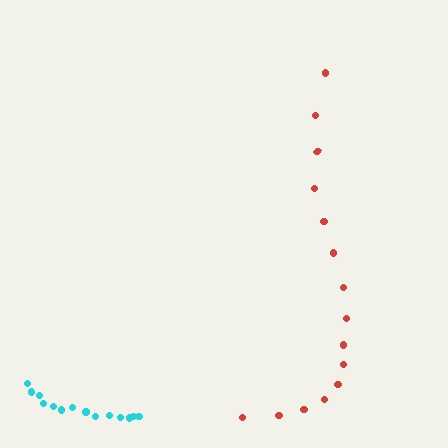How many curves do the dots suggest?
There are 2 distinct paths.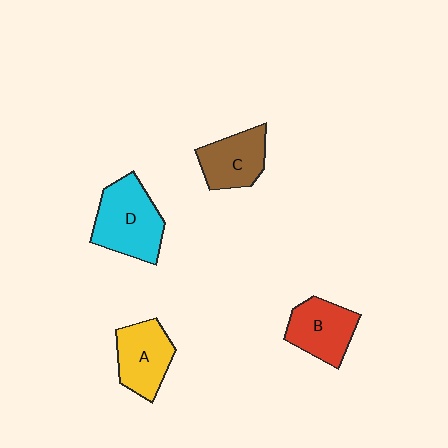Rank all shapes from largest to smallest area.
From largest to smallest: D (cyan), A (yellow), B (red), C (brown).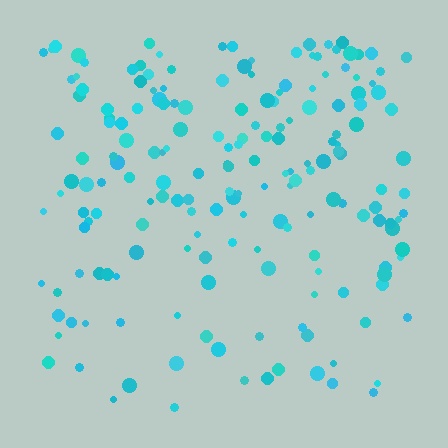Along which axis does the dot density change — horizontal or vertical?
Vertical.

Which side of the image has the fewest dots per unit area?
The bottom.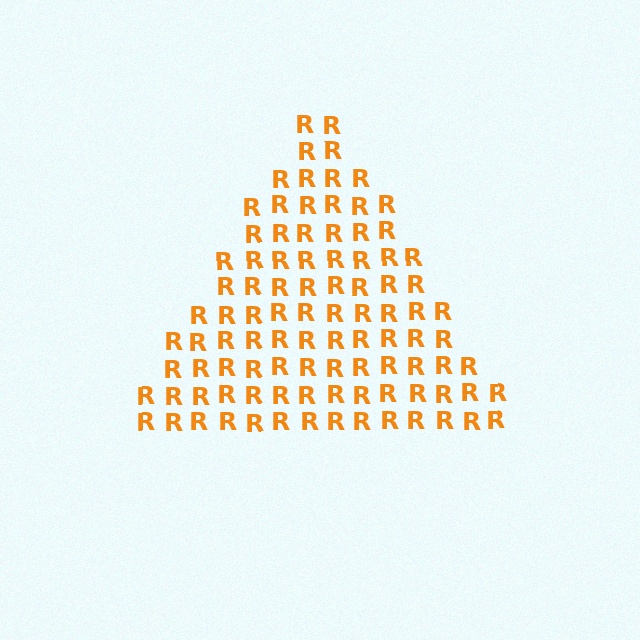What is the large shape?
The large shape is a triangle.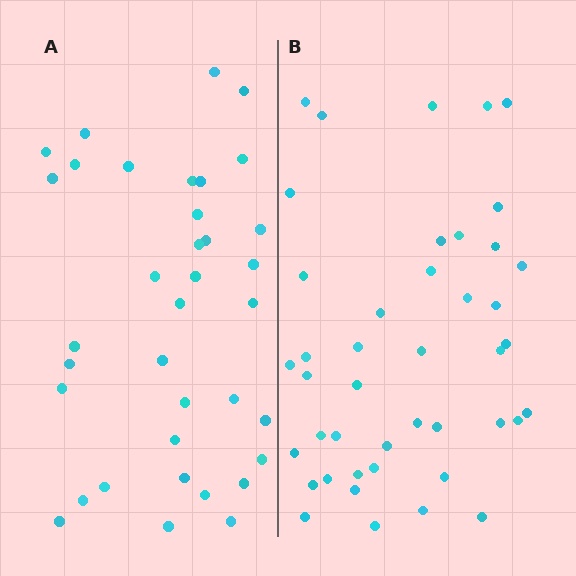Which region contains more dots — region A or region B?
Region B (the right region) has more dots.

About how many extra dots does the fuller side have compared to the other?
Region B has roughly 8 or so more dots than region A.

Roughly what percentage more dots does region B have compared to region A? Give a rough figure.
About 20% more.